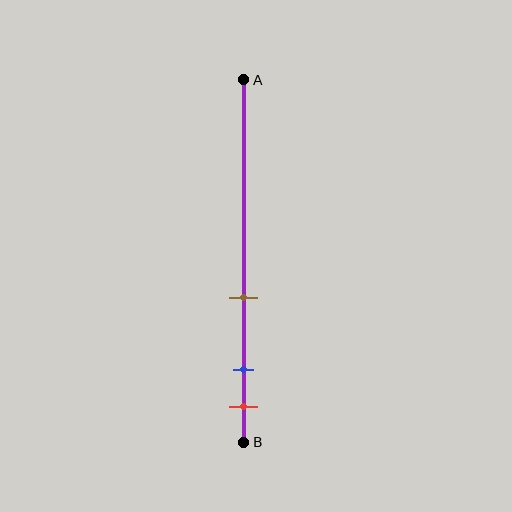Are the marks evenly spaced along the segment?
No, the marks are not evenly spaced.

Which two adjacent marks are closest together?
The blue and red marks are the closest adjacent pair.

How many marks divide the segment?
There are 3 marks dividing the segment.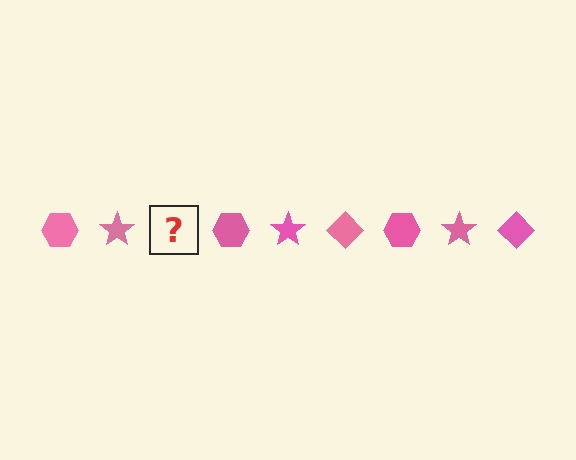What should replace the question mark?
The question mark should be replaced with a pink diamond.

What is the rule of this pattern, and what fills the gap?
The rule is that the pattern cycles through hexagon, star, diamond shapes in pink. The gap should be filled with a pink diamond.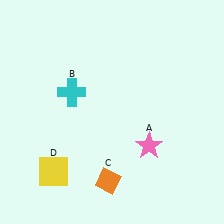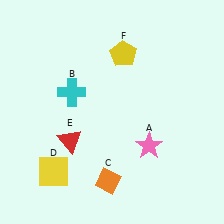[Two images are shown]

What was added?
A red triangle (E), a yellow pentagon (F) were added in Image 2.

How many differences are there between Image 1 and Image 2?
There are 2 differences between the two images.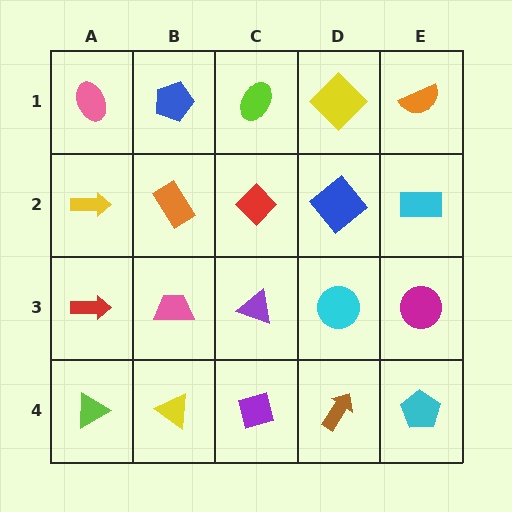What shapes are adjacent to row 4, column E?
A magenta circle (row 3, column E), a brown arrow (row 4, column D).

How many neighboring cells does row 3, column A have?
3.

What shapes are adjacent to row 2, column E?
An orange semicircle (row 1, column E), a magenta circle (row 3, column E), a blue diamond (row 2, column D).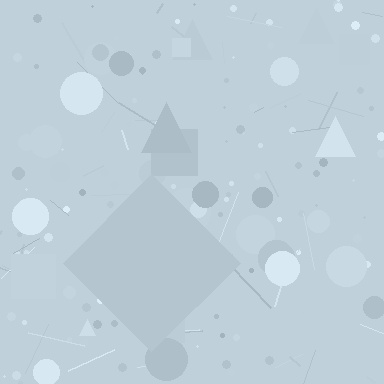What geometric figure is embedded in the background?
A diamond is embedded in the background.